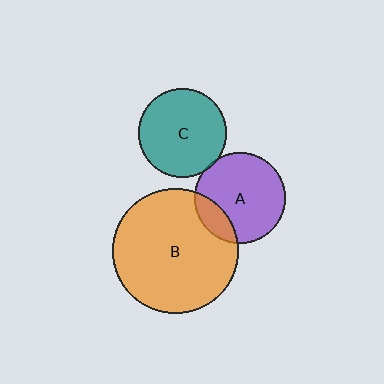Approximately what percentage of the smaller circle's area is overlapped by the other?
Approximately 20%.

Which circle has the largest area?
Circle B (orange).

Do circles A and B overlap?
Yes.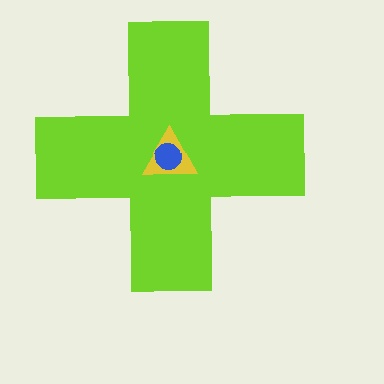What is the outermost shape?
The lime cross.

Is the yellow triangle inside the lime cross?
Yes.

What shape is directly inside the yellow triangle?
The blue circle.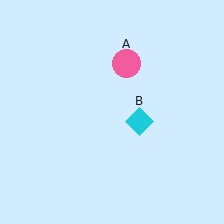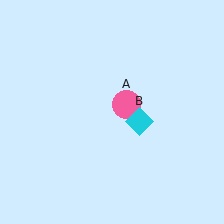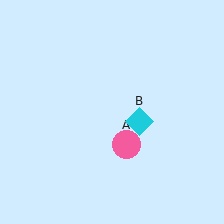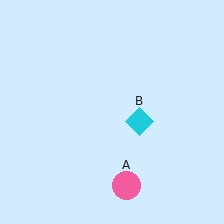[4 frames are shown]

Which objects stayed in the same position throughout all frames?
Cyan diamond (object B) remained stationary.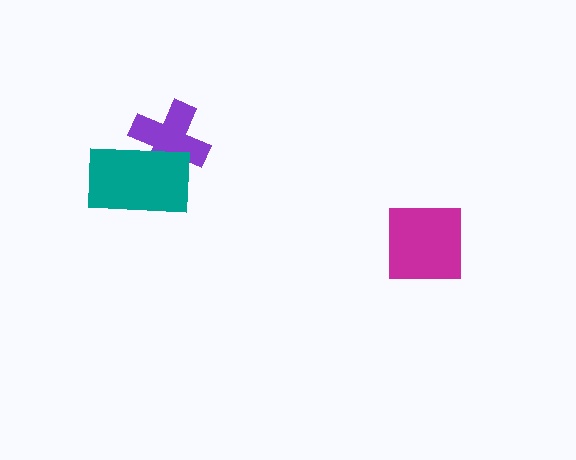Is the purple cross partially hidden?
Yes, it is partially covered by another shape.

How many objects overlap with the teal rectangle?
1 object overlaps with the teal rectangle.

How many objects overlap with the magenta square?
0 objects overlap with the magenta square.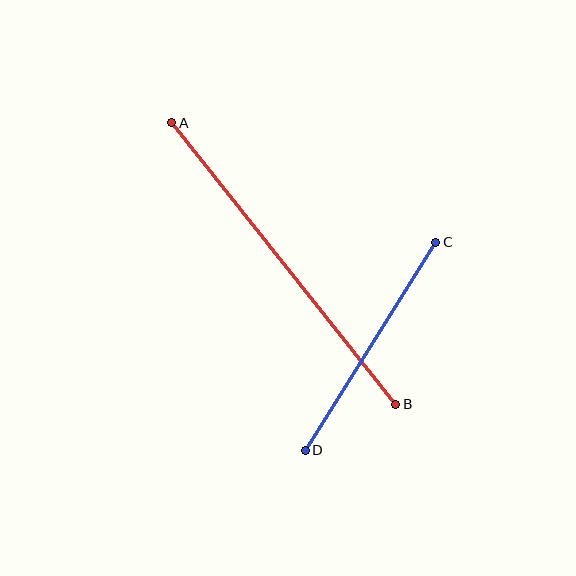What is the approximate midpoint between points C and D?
The midpoint is at approximately (370, 346) pixels.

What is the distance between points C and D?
The distance is approximately 246 pixels.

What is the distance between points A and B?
The distance is approximately 360 pixels.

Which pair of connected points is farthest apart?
Points A and B are farthest apart.